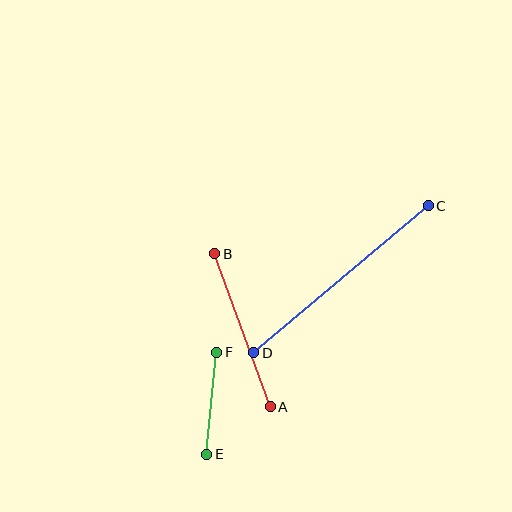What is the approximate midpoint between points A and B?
The midpoint is at approximately (243, 330) pixels.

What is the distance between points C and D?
The distance is approximately 228 pixels.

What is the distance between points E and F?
The distance is approximately 102 pixels.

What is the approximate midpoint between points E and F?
The midpoint is at approximately (212, 403) pixels.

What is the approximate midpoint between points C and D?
The midpoint is at approximately (341, 279) pixels.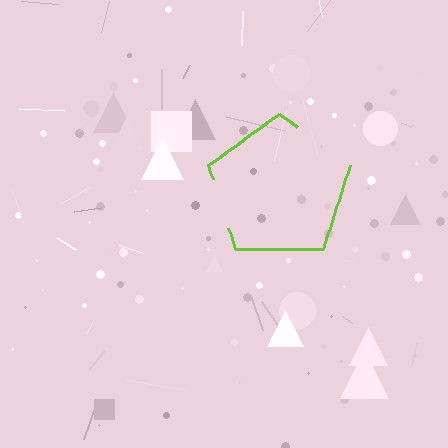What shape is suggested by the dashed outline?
The dashed outline suggests a pentagon.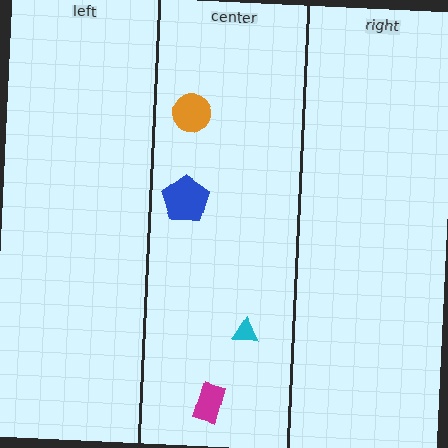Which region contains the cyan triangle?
The center region.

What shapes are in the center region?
The cyan triangle, the blue pentagon, the magenta rectangle, the orange circle.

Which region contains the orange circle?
The center region.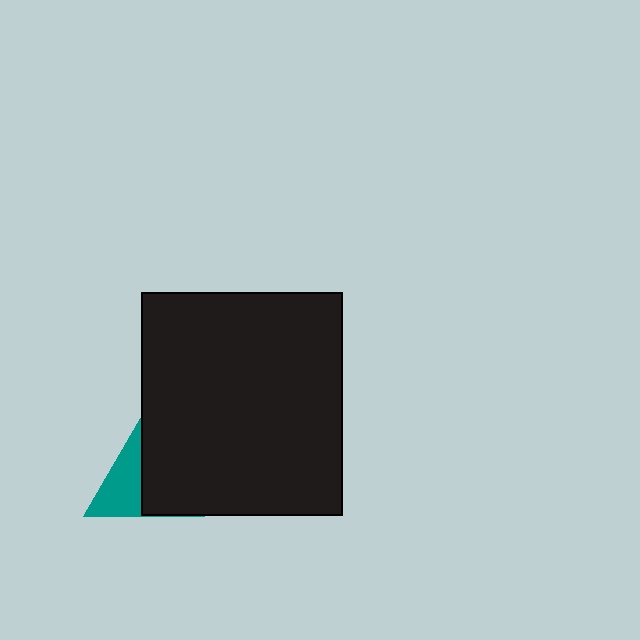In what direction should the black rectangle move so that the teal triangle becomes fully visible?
The black rectangle should move right. That is the shortest direction to clear the overlap and leave the teal triangle fully visible.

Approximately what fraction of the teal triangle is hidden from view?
Roughly 52% of the teal triangle is hidden behind the black rectangle.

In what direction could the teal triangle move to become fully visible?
The teal triangle could move left. That would shift it out from behind the black rectangle entirely.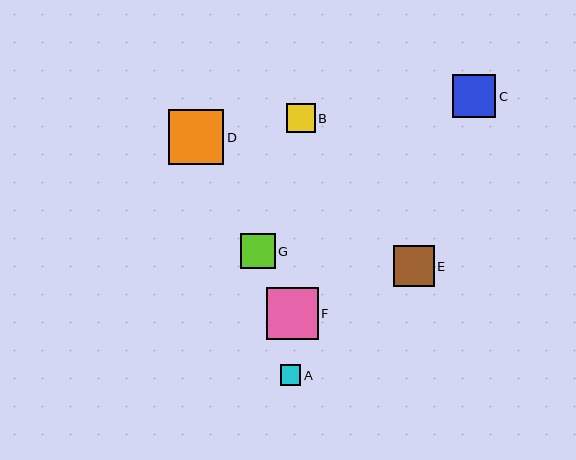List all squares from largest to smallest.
From largest to smallest: D, F, C, E, G, B, A.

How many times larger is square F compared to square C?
Square F is approximately 1.2 times the size of square C.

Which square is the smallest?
Square A is the smallest with a size of approximately 20 pixels.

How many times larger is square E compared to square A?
Square E is approximately 2.0 times the size of square A.